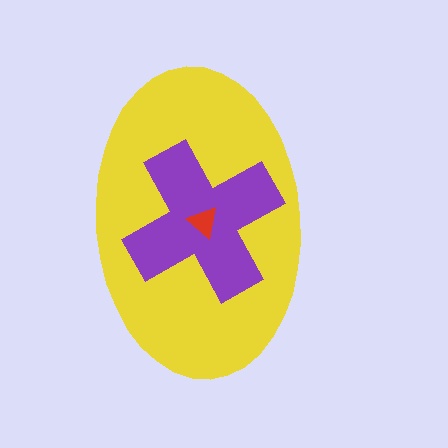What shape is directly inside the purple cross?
The red triangle.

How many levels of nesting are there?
3.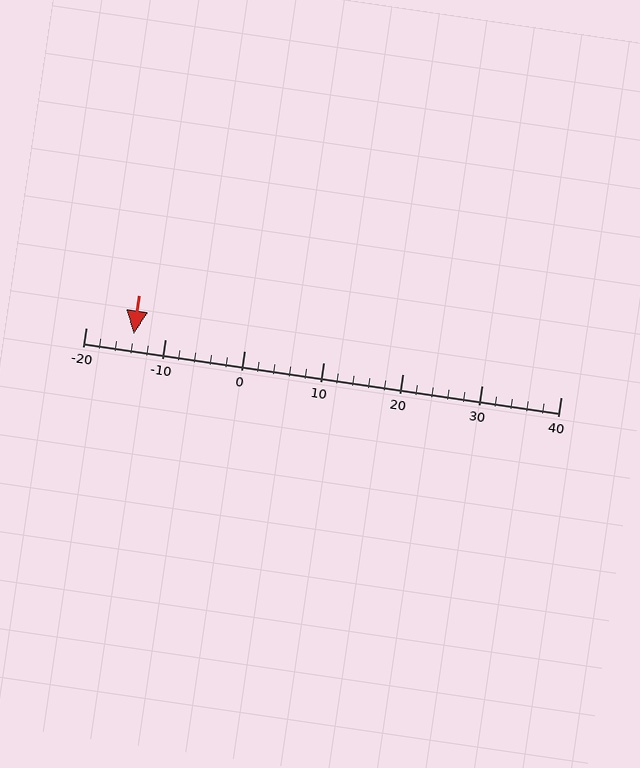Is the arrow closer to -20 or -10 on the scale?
The arrow is closer to -10.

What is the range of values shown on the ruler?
The ruler shows values from -20 to 40.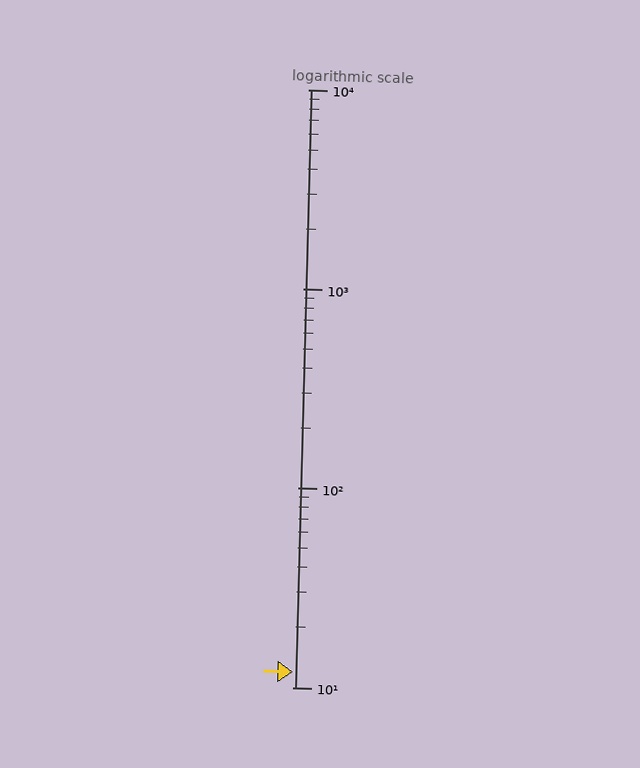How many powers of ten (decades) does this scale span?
The scale spans 3 decades, from 10 to 10000.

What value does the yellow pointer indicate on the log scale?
The pointer indicates approximately 12.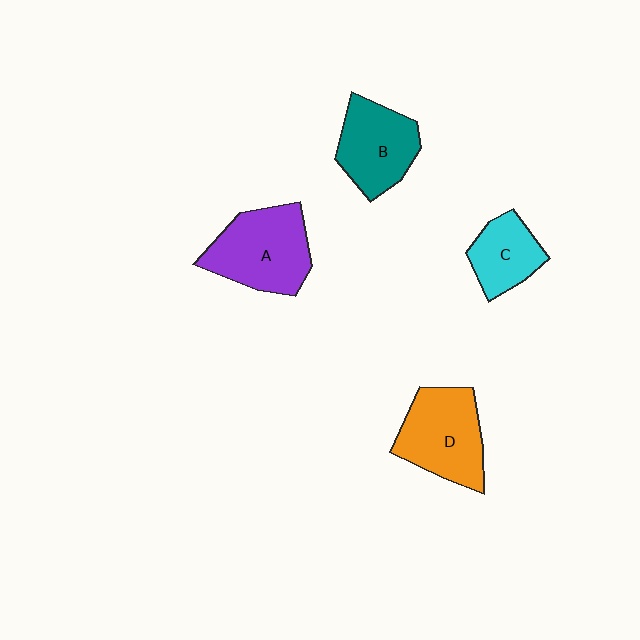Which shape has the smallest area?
Shape C (cyan).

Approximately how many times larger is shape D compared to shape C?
Approximately 1.5 times.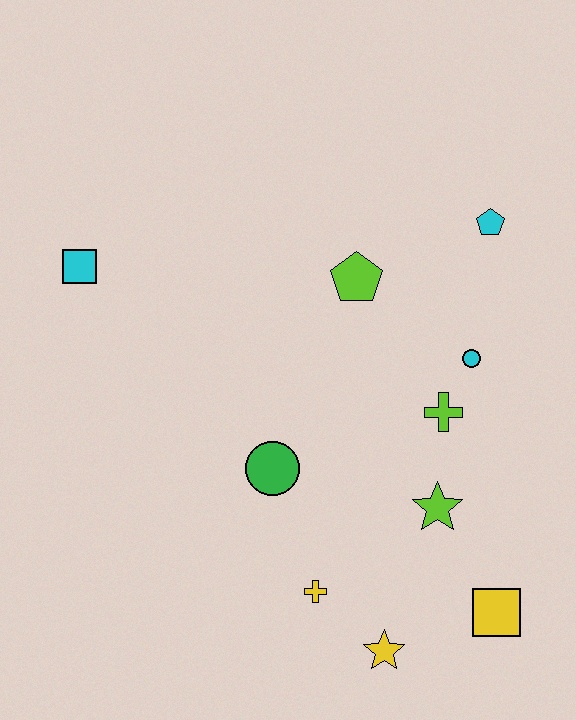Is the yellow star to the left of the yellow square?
Yes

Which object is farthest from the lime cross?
The cyan square is farthest from the lime cross.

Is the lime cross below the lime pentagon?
Yes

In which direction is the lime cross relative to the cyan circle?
The lime cross is below the cyan circle.